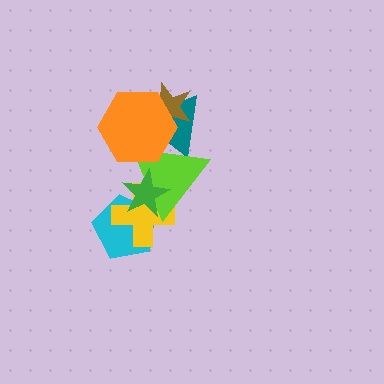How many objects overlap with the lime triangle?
5 objects overlap with the lime triangle.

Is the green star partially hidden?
No, no other shape covers it.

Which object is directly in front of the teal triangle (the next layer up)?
The lime triangle is directly in front of the teal triangle.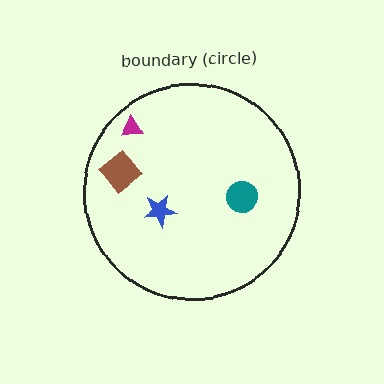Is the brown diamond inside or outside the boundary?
Inside.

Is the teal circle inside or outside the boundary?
Inside.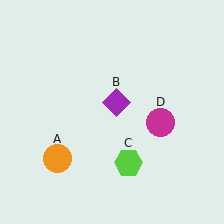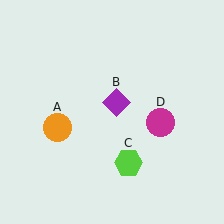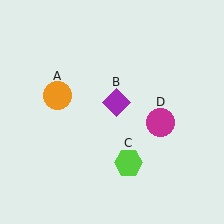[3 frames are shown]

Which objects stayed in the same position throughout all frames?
Purple diamond (object B) and lime hexagon (object C) and magenta circle (object D) remained stationary.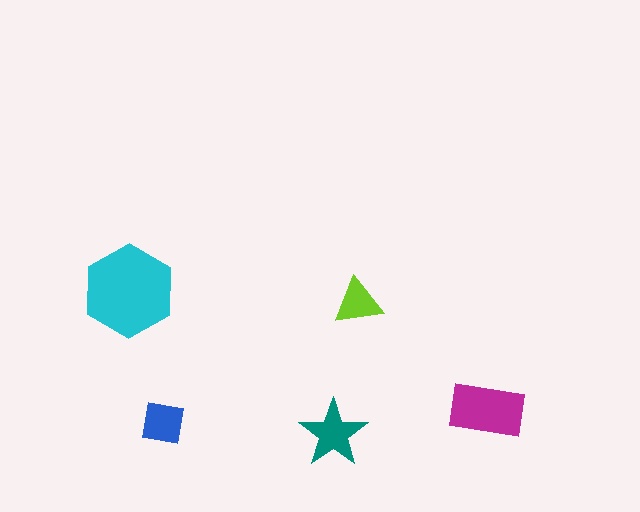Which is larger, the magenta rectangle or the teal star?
The magenta rectangle.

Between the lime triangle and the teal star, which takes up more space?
The teal star.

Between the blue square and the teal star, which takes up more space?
The teal star.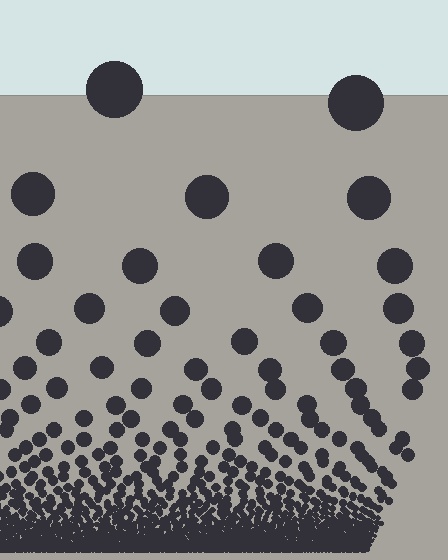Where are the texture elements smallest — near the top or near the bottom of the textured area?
Near the bottom.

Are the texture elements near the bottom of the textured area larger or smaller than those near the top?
Smaller. The gradient is inverted — elements near the bottom are smaller and denser.